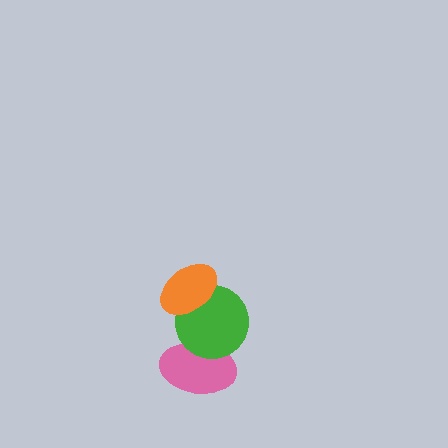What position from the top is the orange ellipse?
The orange ellipse is 1st from the top.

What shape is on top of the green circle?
The orange ellipse is on top of the green circle.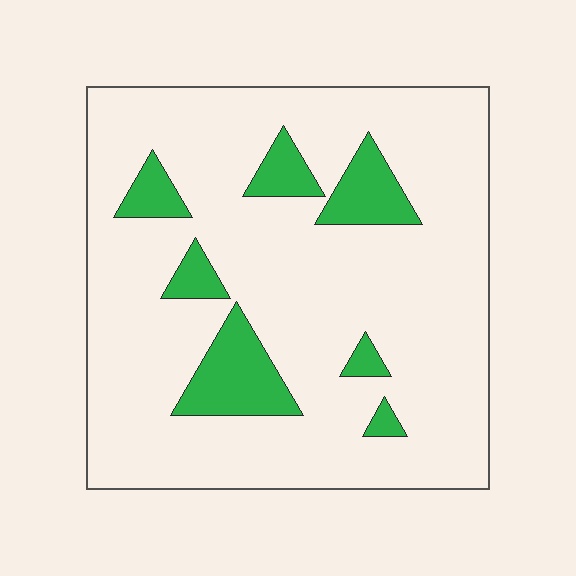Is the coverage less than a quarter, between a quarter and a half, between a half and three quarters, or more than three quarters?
Less than a quarter.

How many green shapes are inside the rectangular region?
7.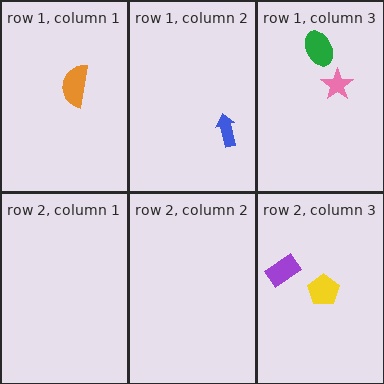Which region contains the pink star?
The row 1, column 3 region.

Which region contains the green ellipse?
The row 1, column 3 region.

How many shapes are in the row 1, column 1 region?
1.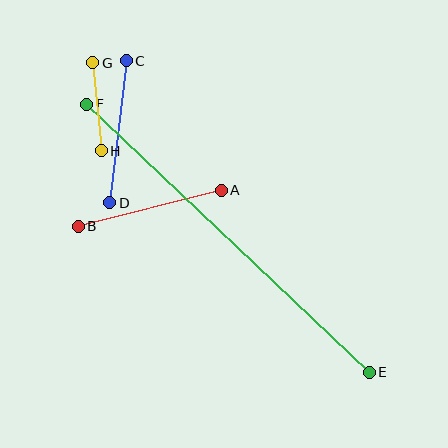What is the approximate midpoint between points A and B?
The midpoint is at approximately (150, 208) pixels.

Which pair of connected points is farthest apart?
Points E and F are farthest apart.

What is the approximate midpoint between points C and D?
The midpoint is at approximately (118, 132) pixels.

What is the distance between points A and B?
The distance is approximately 147 pixels.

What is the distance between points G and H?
The distance is approximately 88 pixels.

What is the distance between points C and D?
The distance is approximately 143 pixels.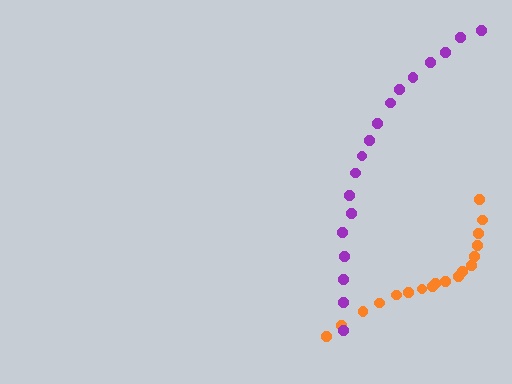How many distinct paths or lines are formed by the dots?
There are 2 distinct paths.